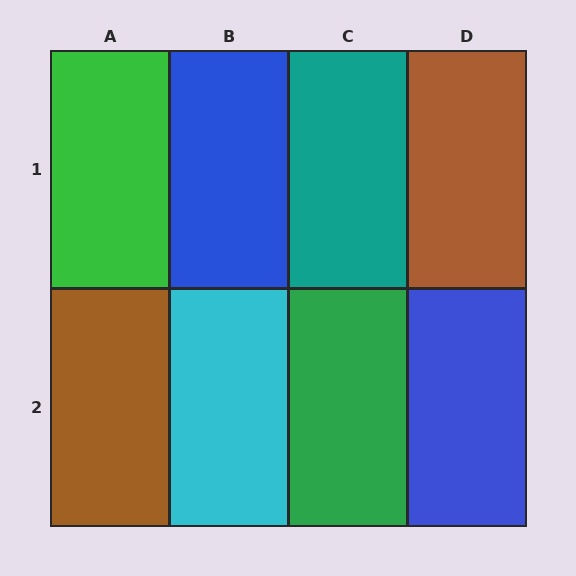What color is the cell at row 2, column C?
Green.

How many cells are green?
2 cells are green.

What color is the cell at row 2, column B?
Cyan.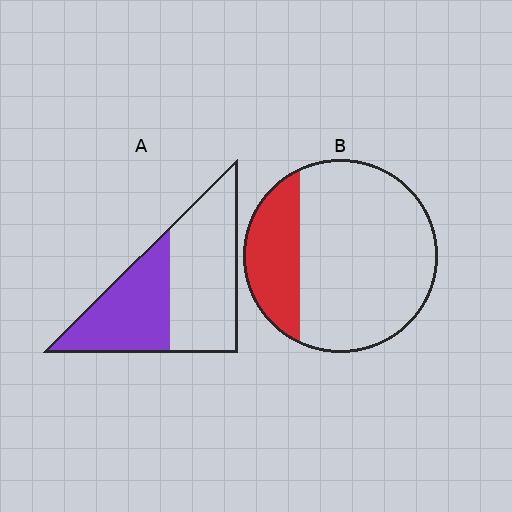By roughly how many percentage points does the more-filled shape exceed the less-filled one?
By roughly 20 percentage points (A over B).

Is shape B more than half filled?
No.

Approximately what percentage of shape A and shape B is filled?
A is approximately 45% and B is approximately 25%.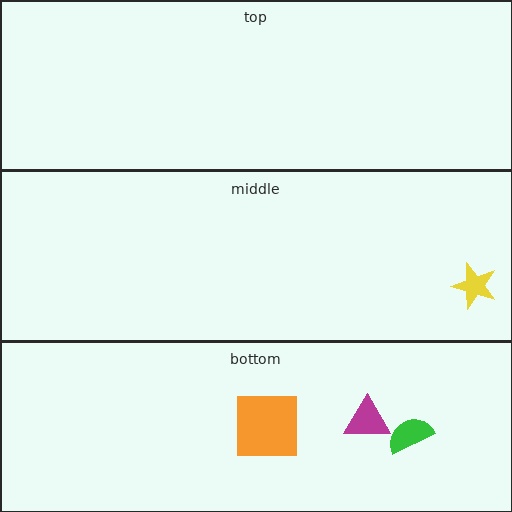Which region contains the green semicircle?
The bottom region.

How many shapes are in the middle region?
1.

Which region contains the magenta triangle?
The bottom region.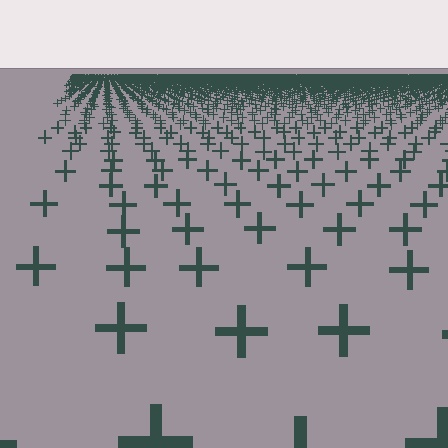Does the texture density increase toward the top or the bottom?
Density increases toward the top.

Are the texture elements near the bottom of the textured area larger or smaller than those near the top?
Larger. Near the bottom, elements are closer to the viewer and appear at a bigger on-screen size.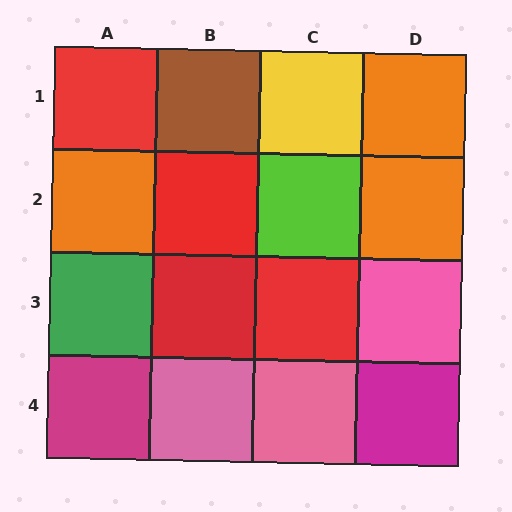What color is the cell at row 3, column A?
Green.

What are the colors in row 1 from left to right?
Red, brown, yellow, orange.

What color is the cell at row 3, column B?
Red.